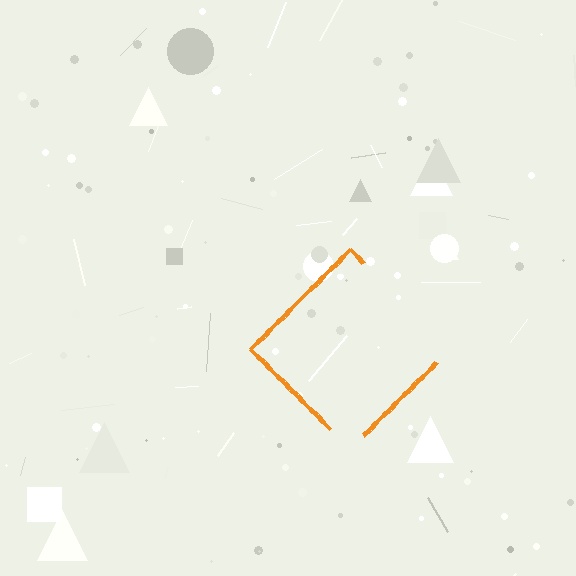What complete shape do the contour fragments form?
The contour fragments form a diamond.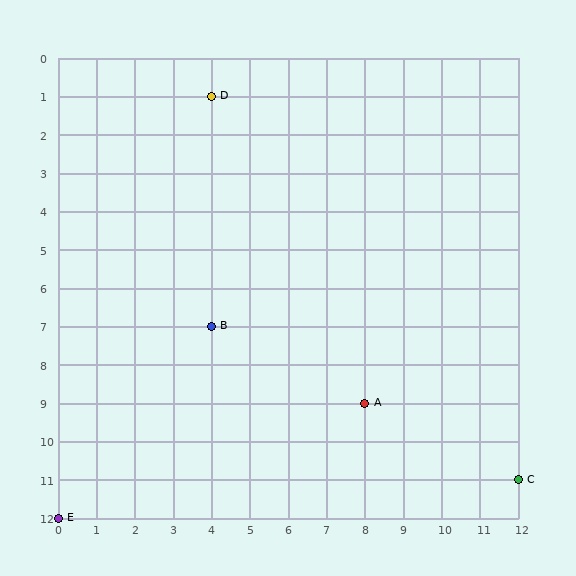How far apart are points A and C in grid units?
Points A and C are 4 columns and 2 rows apart (about 4.5 grid units diagonally).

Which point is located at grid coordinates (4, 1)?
Point D is at (4, 1).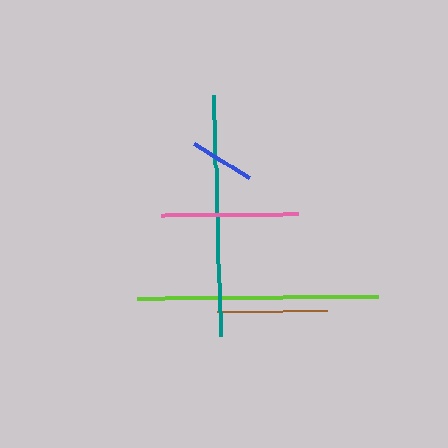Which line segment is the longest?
The lime line is the longest at approximately 242 pixels.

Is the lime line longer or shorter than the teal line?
The lime line is longer than the teal line.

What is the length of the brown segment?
The brown segment is approximately 110 pixels long.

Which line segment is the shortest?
The blue line is the shortest at approximately 64 pixels.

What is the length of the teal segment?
The teal segment is approximately 241 pixels long.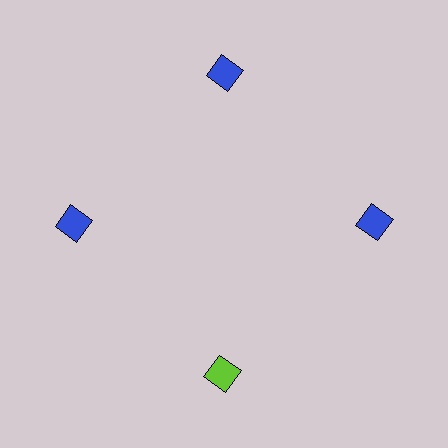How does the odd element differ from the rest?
It has a different color: lime instead of blue.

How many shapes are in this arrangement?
There are 4 shapes arranged in a ring pattern.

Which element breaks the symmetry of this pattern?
The lime diamond at roughly the 6 o'clock position breaks the symmetry. All other shapes are blue diamonds.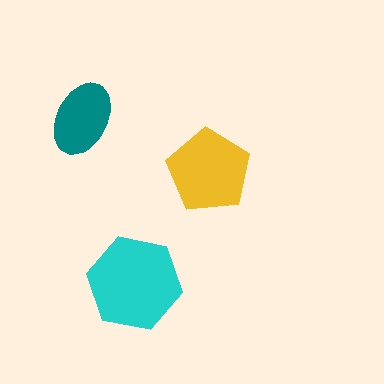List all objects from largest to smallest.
The cyan hexagon, the yellow pentagon, the teal ellipse.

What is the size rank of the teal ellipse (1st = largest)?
3rd.